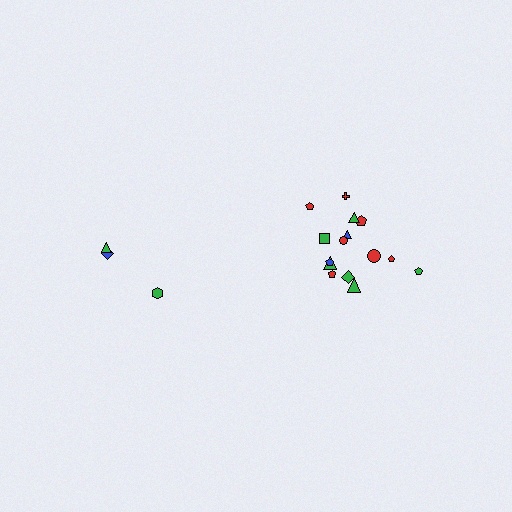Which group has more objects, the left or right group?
The right group.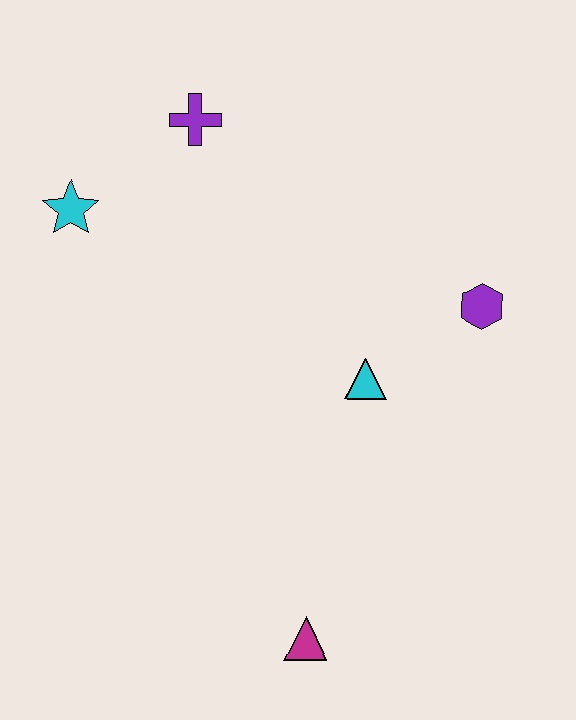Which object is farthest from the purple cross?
The magenta triangle is farthest from the purple cross.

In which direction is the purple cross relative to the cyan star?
The purple cross is to the right of the cyan star.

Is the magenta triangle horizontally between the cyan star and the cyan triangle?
Yes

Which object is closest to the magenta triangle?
The cyan triangle is closest to the magenta triangle.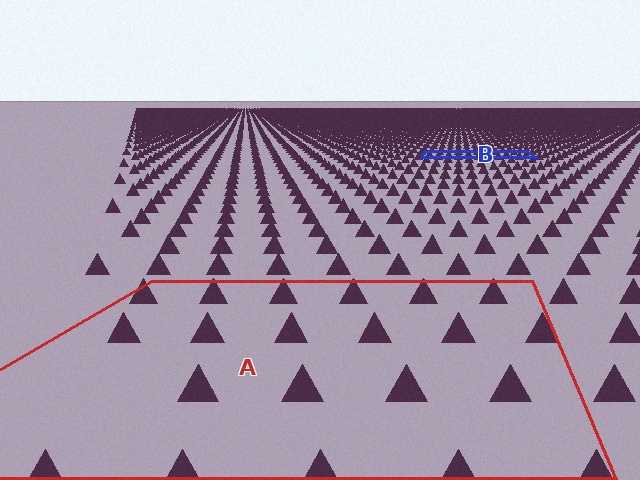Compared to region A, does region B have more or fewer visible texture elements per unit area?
Region B has more texture elements per unit area — they are packed more densely because it is farther away.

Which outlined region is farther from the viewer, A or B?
Region B is farther from the viewer — the texture elements inside it appear smaller and more densely packed.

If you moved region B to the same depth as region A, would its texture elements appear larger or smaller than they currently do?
They would appear larger. At a closer depth, the same texture elements are projected at a bigger on-screen size.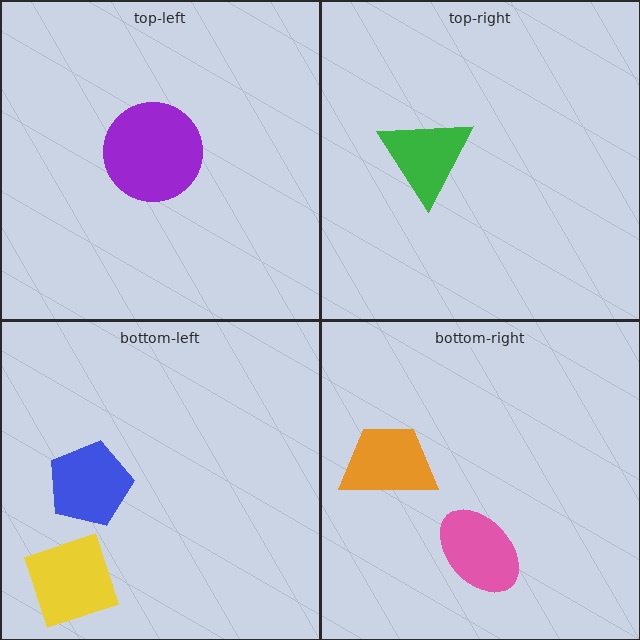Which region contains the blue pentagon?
The bottom-left region.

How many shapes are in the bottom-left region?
2.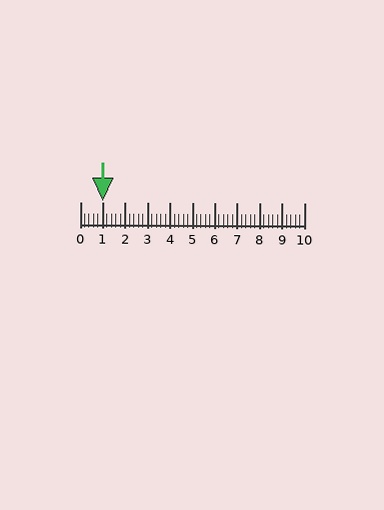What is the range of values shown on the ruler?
The ruler shows values from 0 to 10.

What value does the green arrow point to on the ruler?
The green arrow points to approximately 1.0.